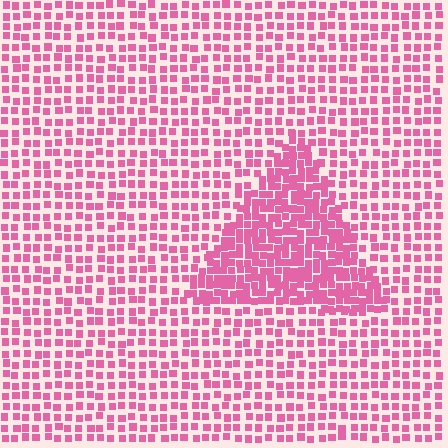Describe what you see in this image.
The image contains small pink elements arranged at two different densities. A triangle-shaped region is visible where the elements are more densely packed than the surrounding area.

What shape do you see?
I see a triangle.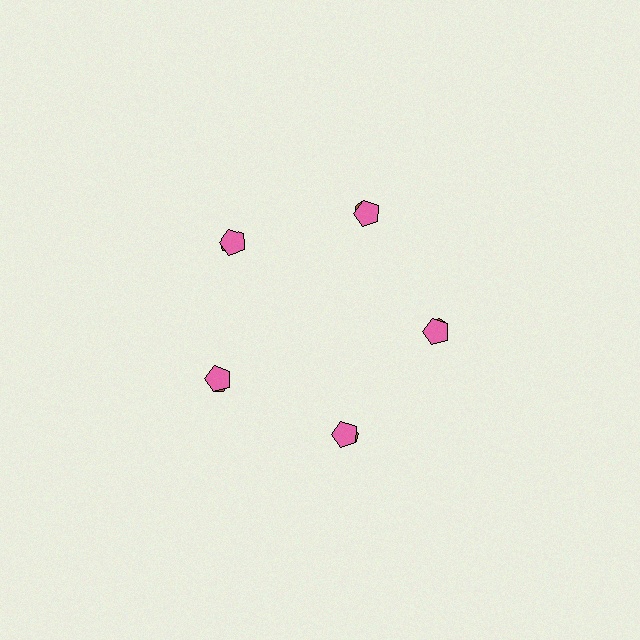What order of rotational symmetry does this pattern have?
This pattern has 5-fold rotational symmetry.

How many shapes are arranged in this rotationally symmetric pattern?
There are 10 shapes, arranged in 5 groups of 2.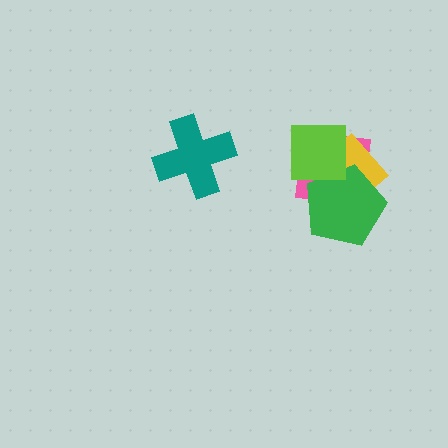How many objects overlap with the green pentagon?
3 objects overlap with the green pentagon.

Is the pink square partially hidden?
Yes, it is partially covered by another shape.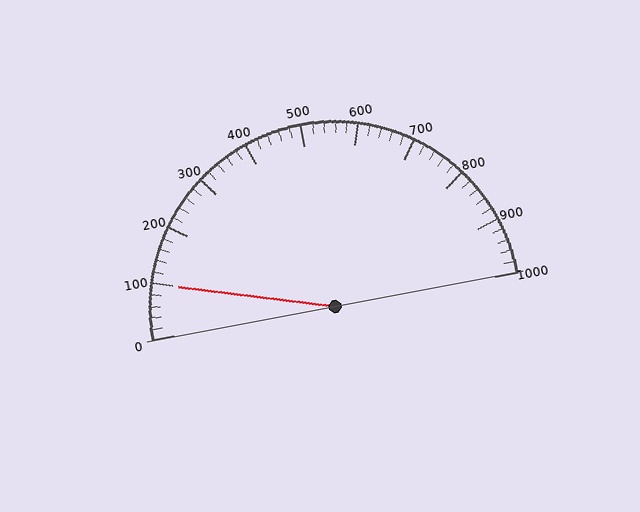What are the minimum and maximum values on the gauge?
The gauge ranges from 0 to 1000.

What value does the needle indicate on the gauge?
The needle indicates approximately 100.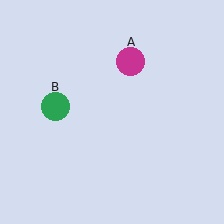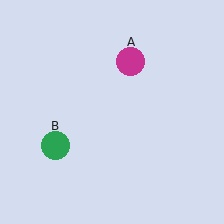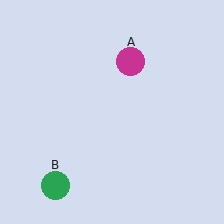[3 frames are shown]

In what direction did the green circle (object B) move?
The green circle (object B) moved down.